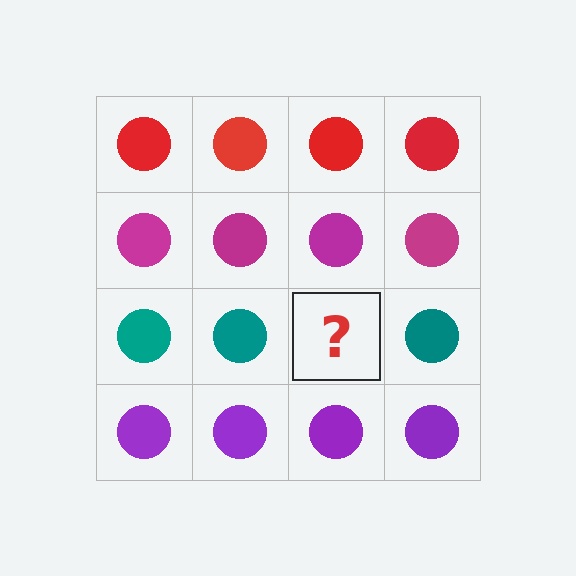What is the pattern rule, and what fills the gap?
The rule is that each row has a consistent color. The gap should be filled with a teal circle.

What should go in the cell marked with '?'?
The missing cell should contain a teal circle.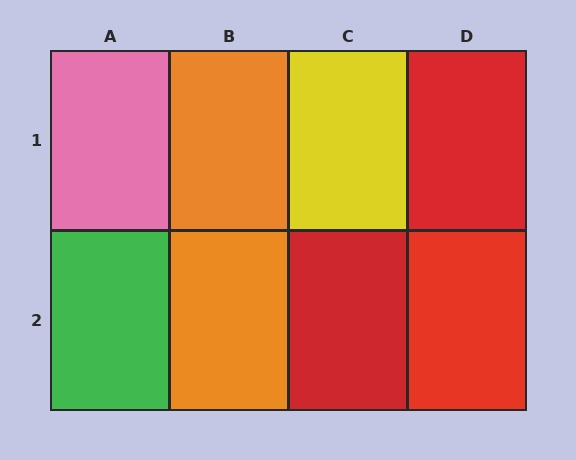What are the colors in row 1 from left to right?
Pink, orange, yellow, red.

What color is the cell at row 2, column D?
Red.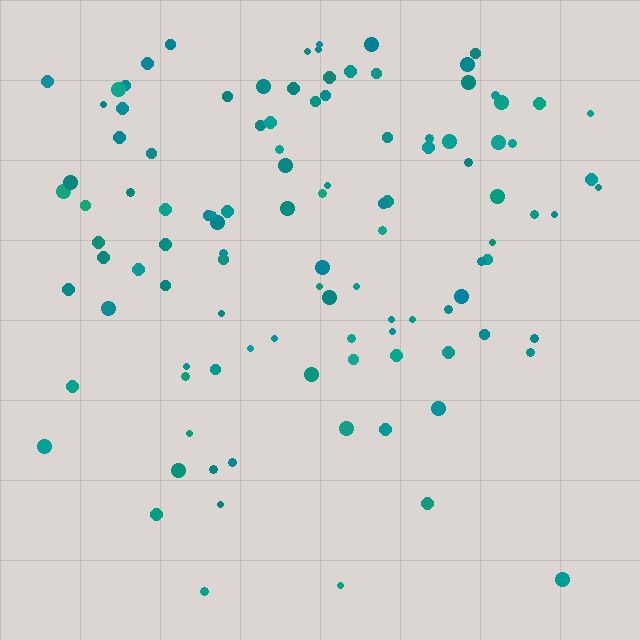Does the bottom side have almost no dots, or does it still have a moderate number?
Still a moderate number, just noticeably fewer than the top.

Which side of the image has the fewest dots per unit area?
The bottom.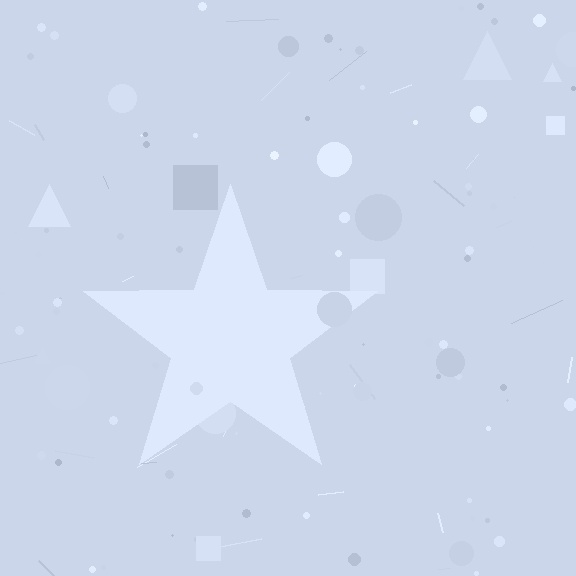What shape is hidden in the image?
A star is hidden in the image.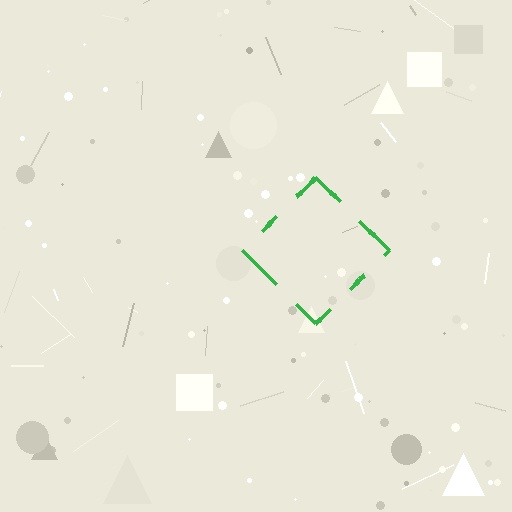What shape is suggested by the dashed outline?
The dashed outline suggests a diamond.